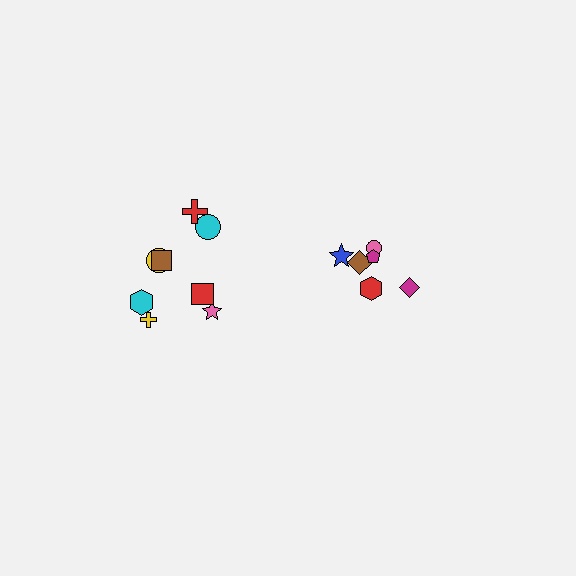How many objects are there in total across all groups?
There are 14 objects.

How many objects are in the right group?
There are 6 objects.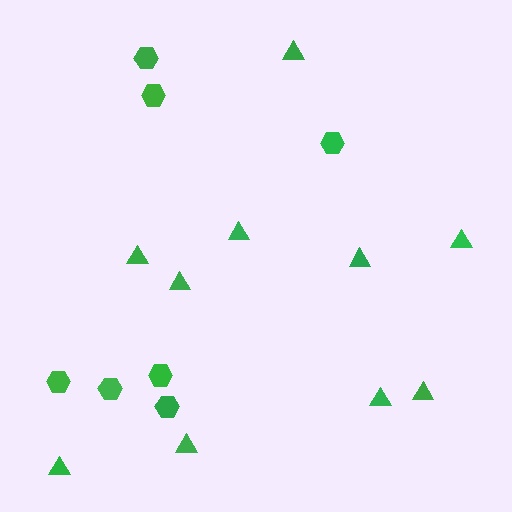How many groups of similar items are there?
There are 2 groups: one group of hexagons (7) and one group of triangles (10).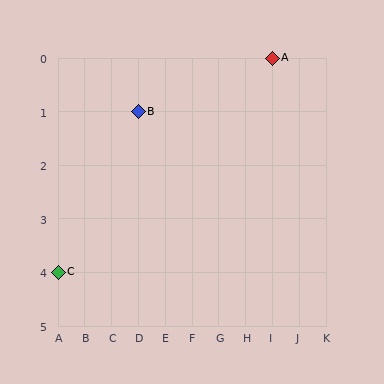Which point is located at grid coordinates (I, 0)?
Point A is at (I, 0).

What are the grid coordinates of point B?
Point B is at grid coordinates (D, 1).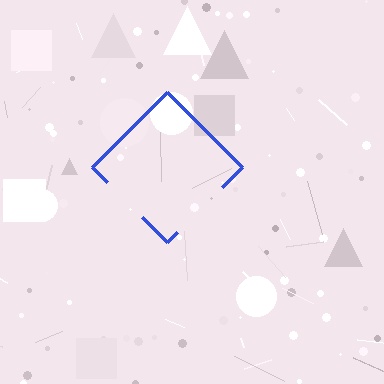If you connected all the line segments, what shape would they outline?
They would outline a diamond.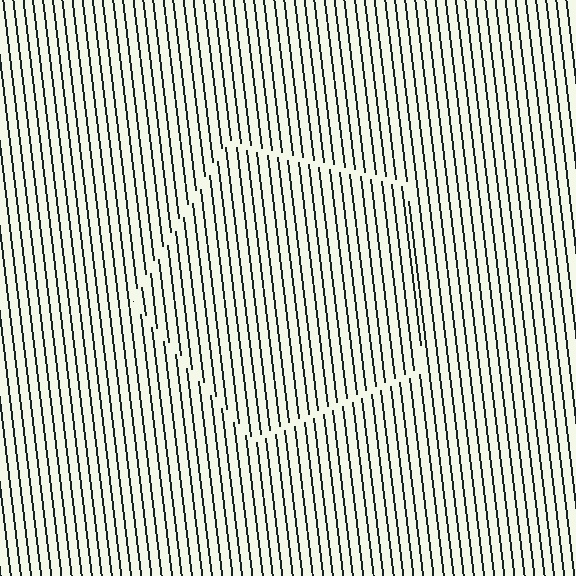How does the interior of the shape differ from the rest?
The interior of the shape contains the same grating, shifted by half a period — the contour is defined by the phase discontinuity where line-ends from the inner and outer gratings abut.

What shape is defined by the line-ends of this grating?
An illusory pentagon. The interior of the shape contains the same grating, shifted by half a period — the contour is defined by the phase discontinuity where line-ends from the inner and outer gratings abut.